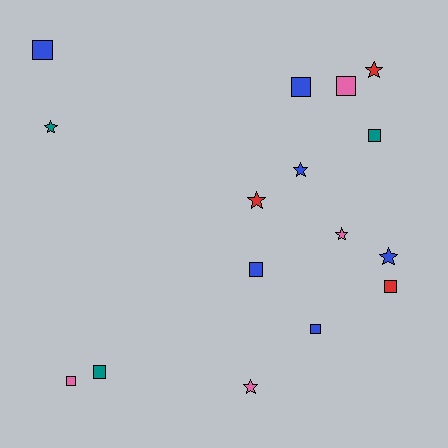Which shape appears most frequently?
Square, with 9 objects.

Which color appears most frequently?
Blue, with 6 objects.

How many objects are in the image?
There are 16 objects.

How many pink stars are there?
There are 2 pink stars.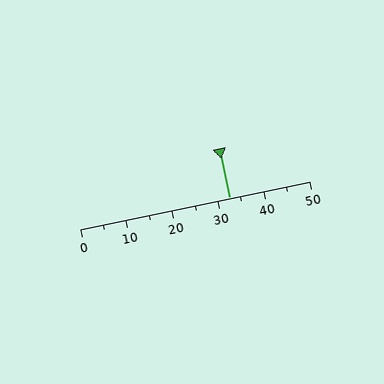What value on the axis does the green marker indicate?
The marker indicates approximately 32.5.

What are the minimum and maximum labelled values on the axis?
The axis runs from 0 to 50.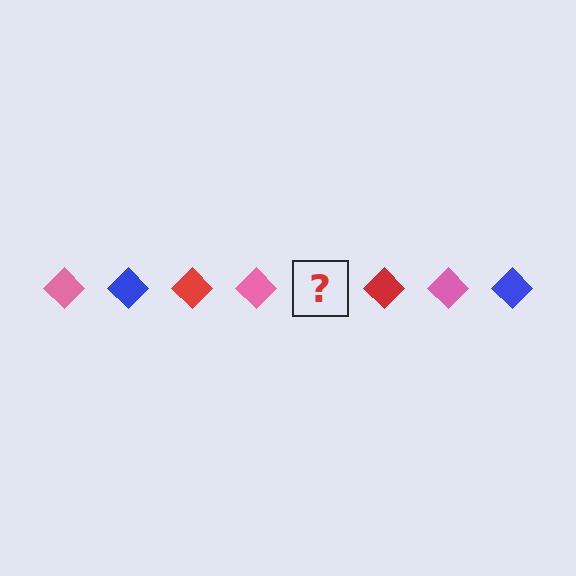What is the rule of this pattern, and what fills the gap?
The rule is that the pattern cycles through pink, blue, red diamonds. The gap should be filled with a blue diamond.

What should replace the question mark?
The question mark should be replaced with a blue diamond.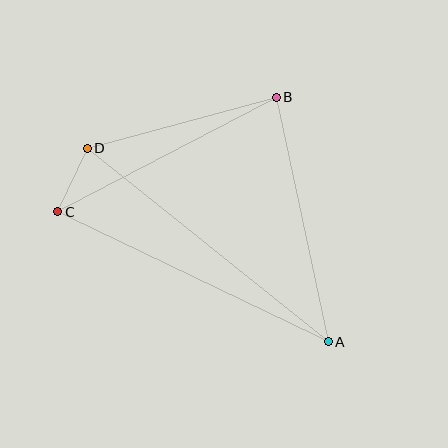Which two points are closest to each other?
Points C and D are closest to each other.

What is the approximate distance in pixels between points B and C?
The distance between B and C is approximately 247 pixels.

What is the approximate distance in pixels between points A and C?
The distance between A and C is approximately 300 pixels.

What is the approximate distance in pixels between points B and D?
The distance between B and D is approximately 196 pixels.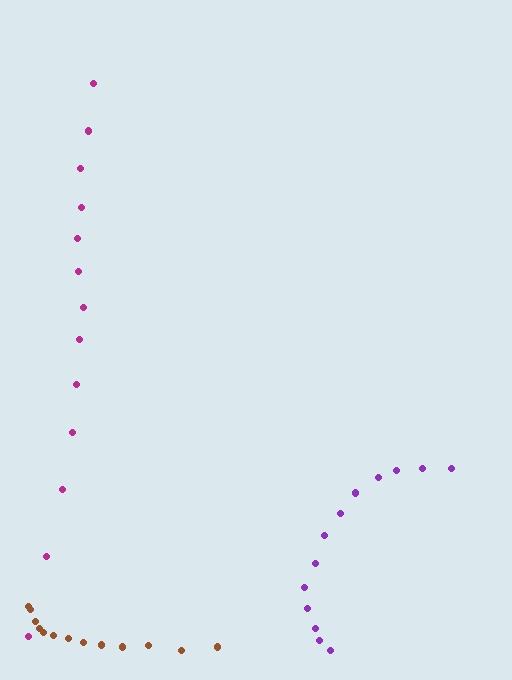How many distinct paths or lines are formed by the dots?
There are 3 distinct paths.